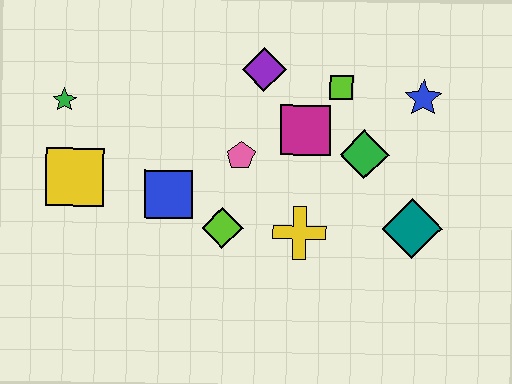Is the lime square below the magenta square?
No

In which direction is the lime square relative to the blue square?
The lime square is to the right of the blue square.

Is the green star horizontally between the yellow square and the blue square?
No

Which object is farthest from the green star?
The teal diamond is farthest from the green star.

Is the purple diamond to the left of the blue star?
Yes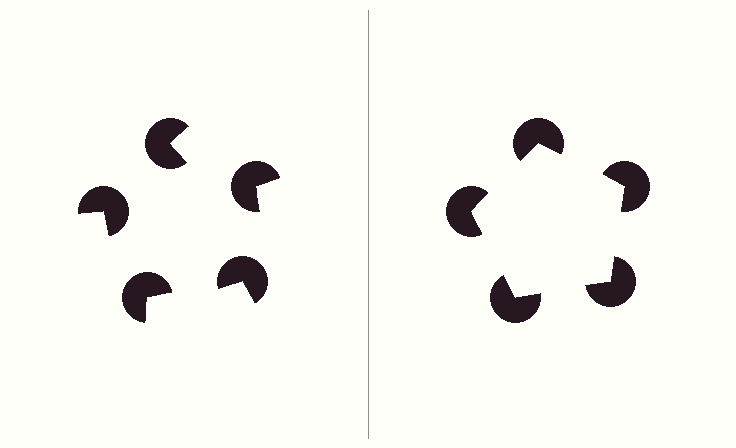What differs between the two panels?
The pac-man discs are positioned identically on both sides; only the wedge orientations differ. On the right they align to a pentagon; on the left they are misaligned.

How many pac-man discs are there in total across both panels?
10 — 5 on each side.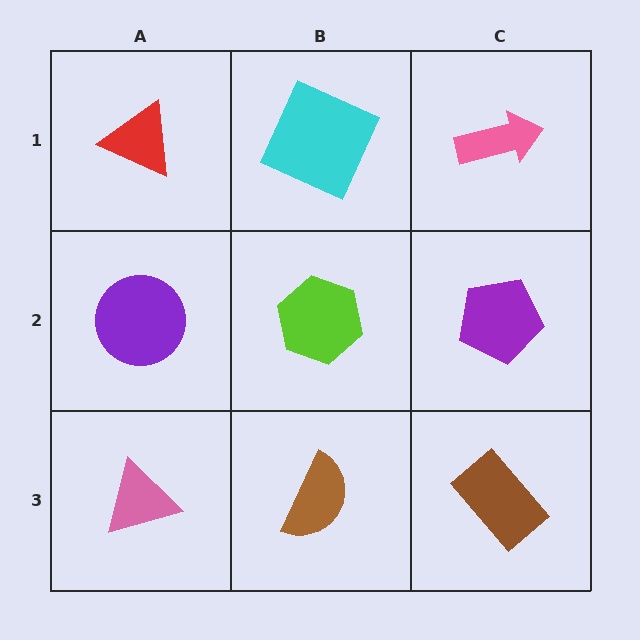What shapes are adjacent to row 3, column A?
A purple circle (row 2, column A), a brown semicircle (row 3, column B).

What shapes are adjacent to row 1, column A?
A purple circle (row 2, column A), a cyan square (row 1, column B).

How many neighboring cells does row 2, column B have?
4.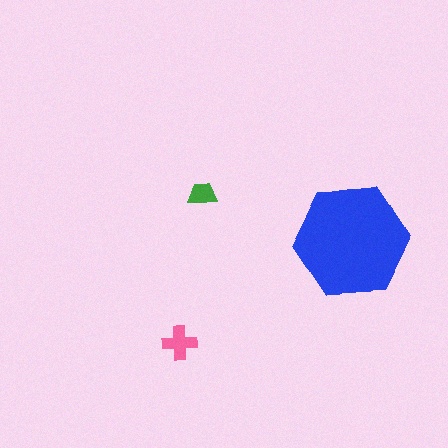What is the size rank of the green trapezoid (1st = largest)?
3rd.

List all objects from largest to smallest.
The blue hexagon, the pink cross, the green trapezoid.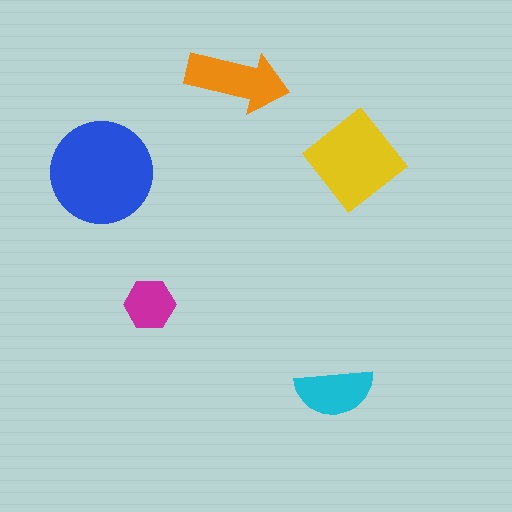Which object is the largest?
The blue circle.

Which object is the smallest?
The magenta hexagon.